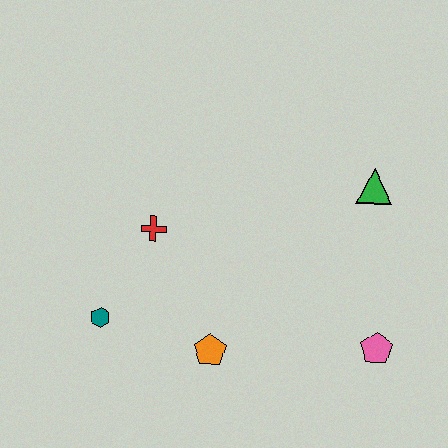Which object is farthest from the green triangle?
The teal hexagon is farthest from the green triangle.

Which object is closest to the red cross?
The teal hexagon is closest to the red cross.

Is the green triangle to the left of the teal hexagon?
No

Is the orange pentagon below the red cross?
Yes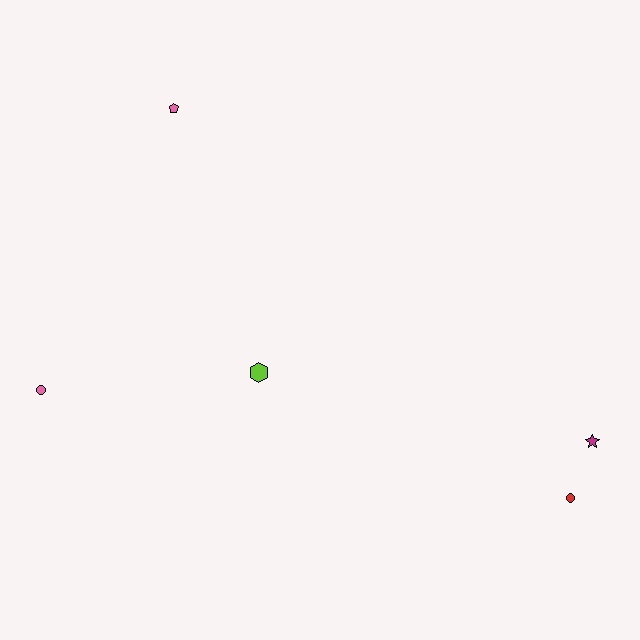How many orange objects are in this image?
There are no orange objects.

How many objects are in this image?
There are 5 objects.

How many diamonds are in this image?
There are no diamonds.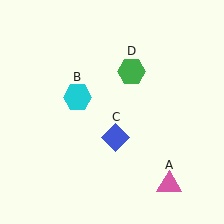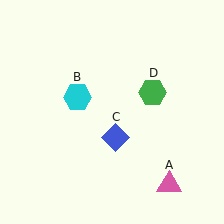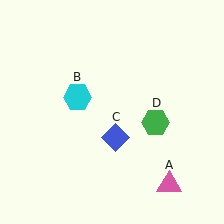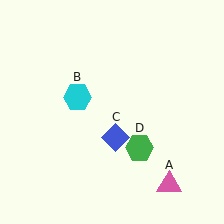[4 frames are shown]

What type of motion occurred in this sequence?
The green hexagon (object D) rotated clockwise around the center of the scene.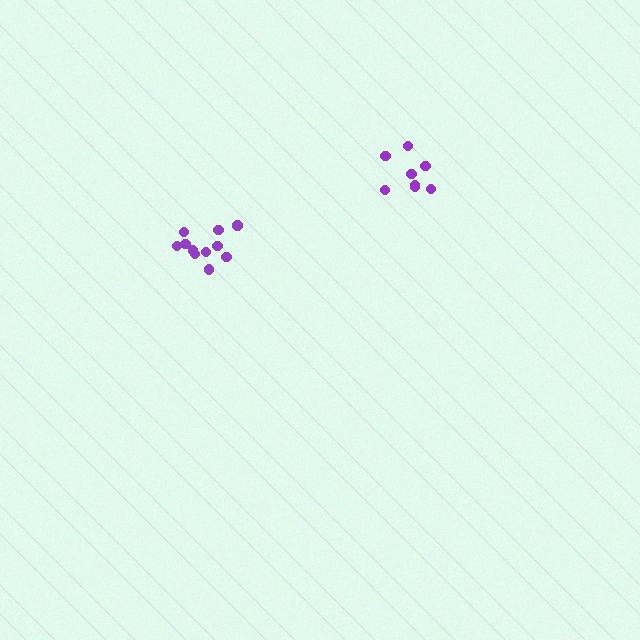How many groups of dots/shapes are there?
There are 2 groups.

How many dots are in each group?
Group 1: 11 dots, Group 2: 8 dots (19 total).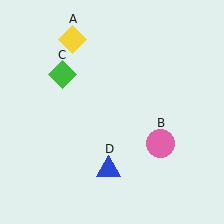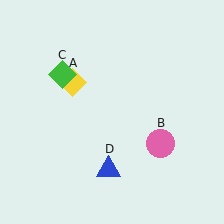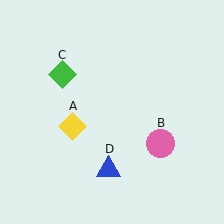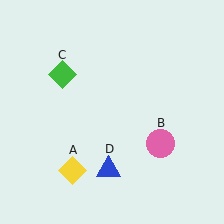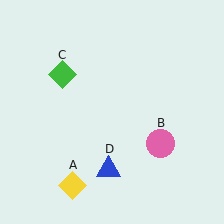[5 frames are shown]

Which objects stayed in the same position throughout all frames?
Pink circle (object B) and green diamond (object C) and blue triangle (object D) remained stationary.